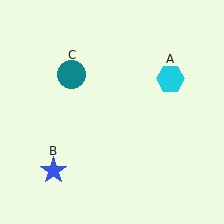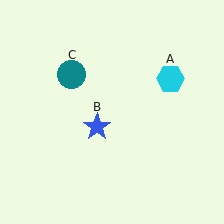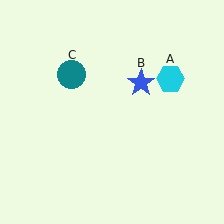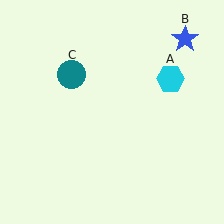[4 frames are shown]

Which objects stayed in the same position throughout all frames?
Cyan hexagon (object A) and teal circle (object C) remained stationary.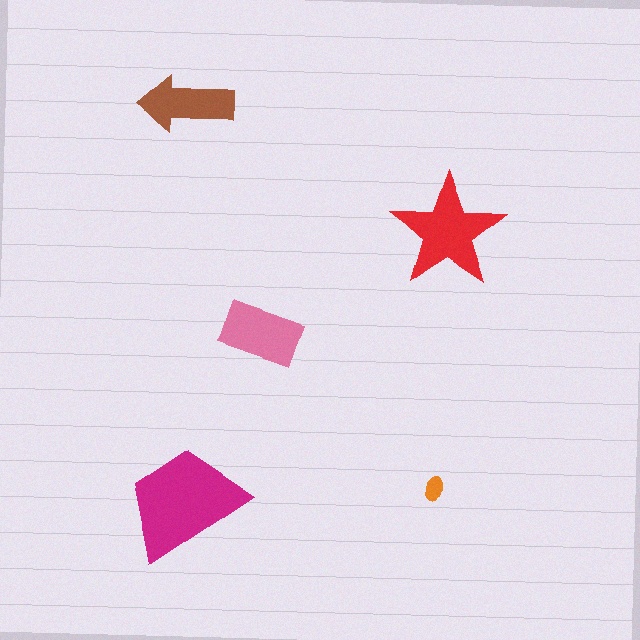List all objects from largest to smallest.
The magenta trapezoid, the red star, the pink rectangle, the brown arrow, the orange ellipse.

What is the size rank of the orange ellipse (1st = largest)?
5th.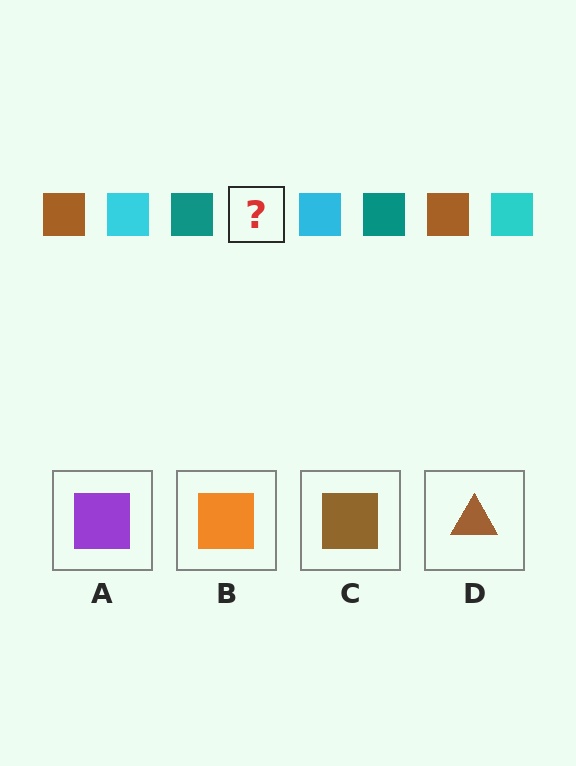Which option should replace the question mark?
Option C.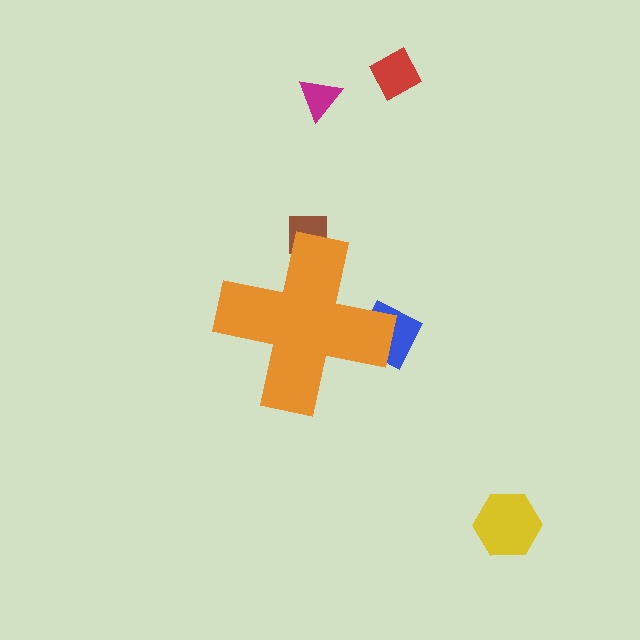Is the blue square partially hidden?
Yes, the blue square is partially hidden behind the orange cross.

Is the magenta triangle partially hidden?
No, the magenta triangle is fully visible.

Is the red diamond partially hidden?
No, the red diamond is fully visible.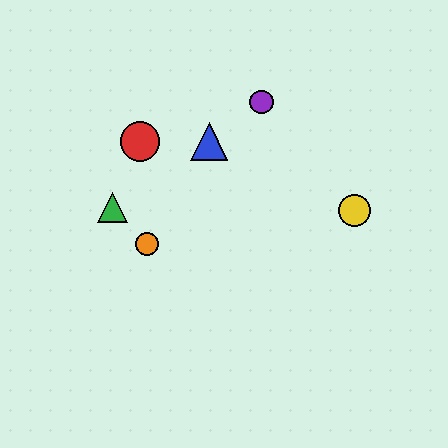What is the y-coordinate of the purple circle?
The purple circle is at y≈102.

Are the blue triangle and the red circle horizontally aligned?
Yes, both are at y≈142.